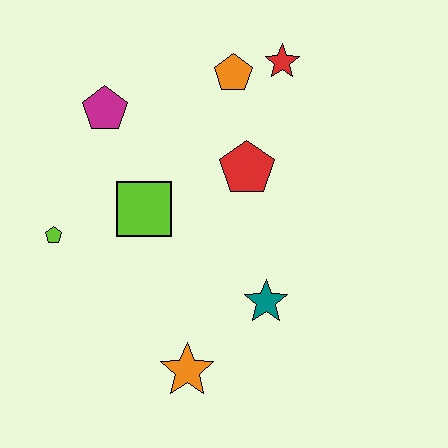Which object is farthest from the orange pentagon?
The orange star is farthest from the orange pentagon.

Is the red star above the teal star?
Yes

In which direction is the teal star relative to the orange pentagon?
The teal star is below the orange pentagon.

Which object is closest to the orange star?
The teal star is closest to the orange star.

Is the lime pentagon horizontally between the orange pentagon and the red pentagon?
No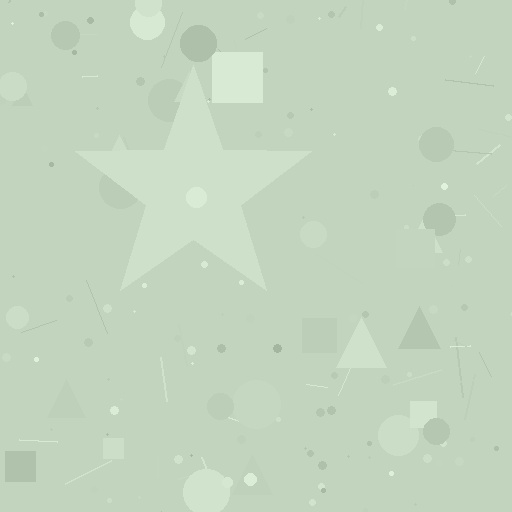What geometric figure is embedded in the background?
A star is embedded in the background.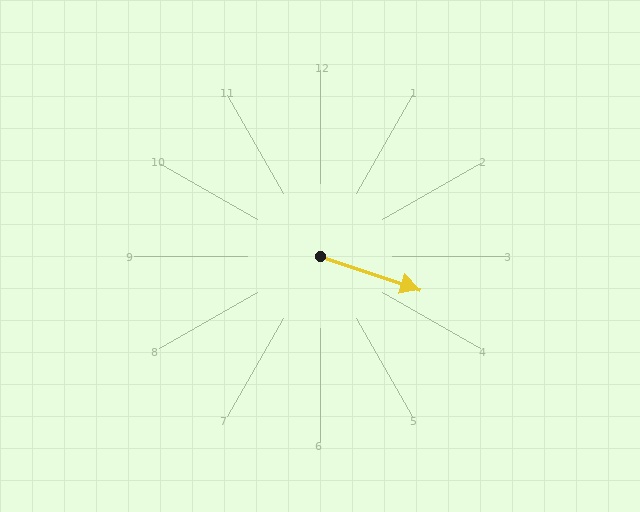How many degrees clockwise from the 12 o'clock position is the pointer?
Approximately 109 degrees.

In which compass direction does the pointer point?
East.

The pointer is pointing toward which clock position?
Roughly 4 o'clock.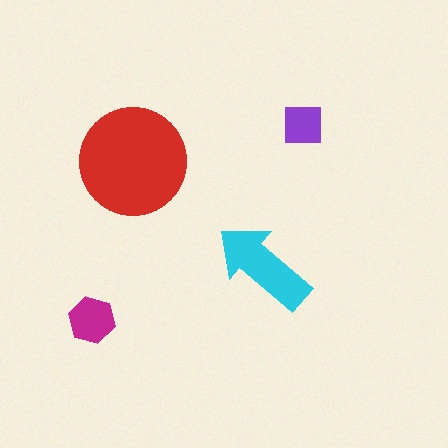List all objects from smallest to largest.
The purple square, the magenta hexagon, the cyan arrow, the red circle.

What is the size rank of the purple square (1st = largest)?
4th.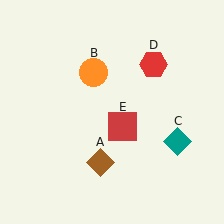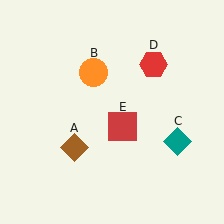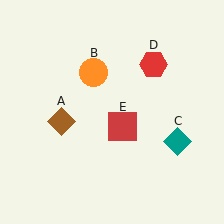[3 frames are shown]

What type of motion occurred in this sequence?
The brown diamond (object A) rotated clockwise around the center of the scene.